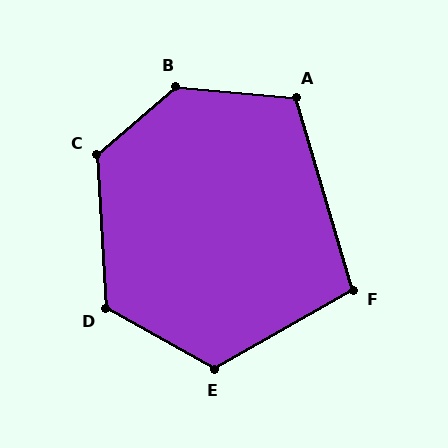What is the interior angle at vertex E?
Approximately 121 degrees (obtuse).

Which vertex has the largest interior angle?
B, at approximately 134 degrees.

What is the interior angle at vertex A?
Approximately 112 degrees (obtuse).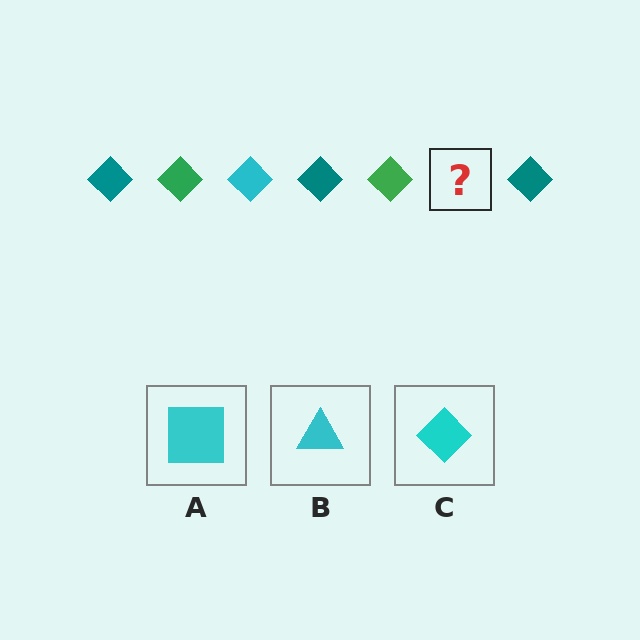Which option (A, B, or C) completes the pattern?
C.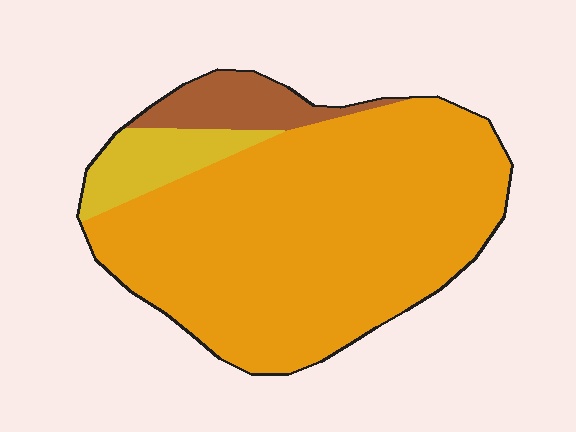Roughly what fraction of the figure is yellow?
Yellow covers roughly 10% of the figure.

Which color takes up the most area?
Orange, at roughly 80%.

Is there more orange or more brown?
Orange.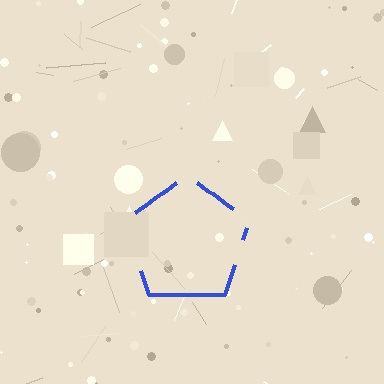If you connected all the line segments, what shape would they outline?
They would outline a pentagon.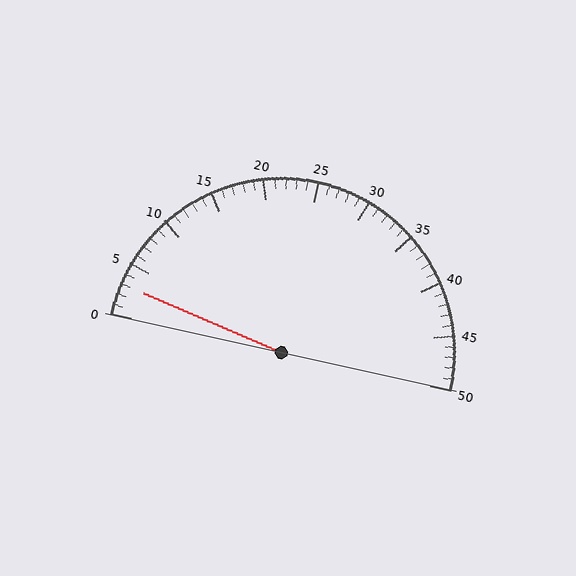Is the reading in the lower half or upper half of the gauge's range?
The reading is in the lower half of the range (0 to 50).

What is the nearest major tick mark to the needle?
The nearest major tick mark is 5.